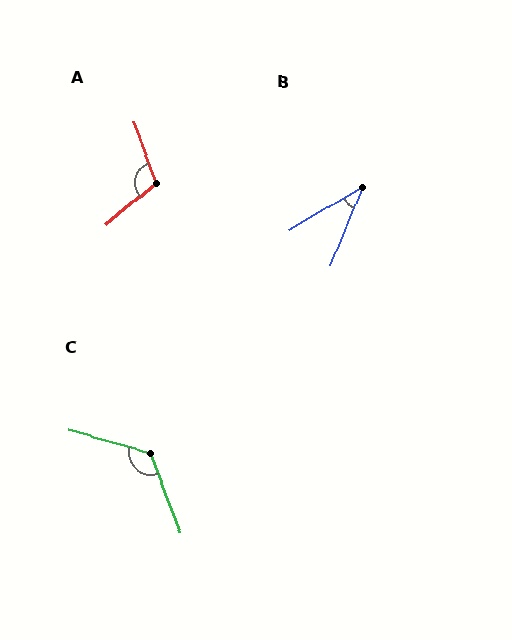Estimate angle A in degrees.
Approximately 109 degrees.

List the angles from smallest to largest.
B (37°), A (109°), C (126°).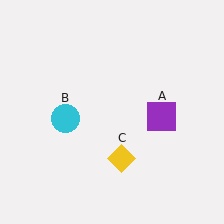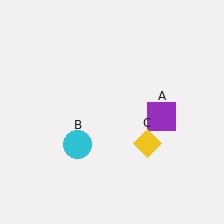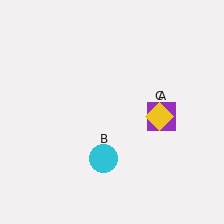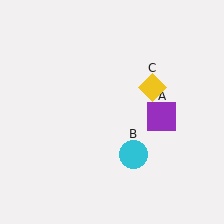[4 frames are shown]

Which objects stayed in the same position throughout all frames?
Purple square (object A) remained stationary.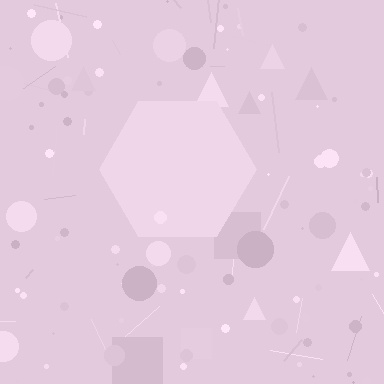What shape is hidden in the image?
A hexagon is hidden in the image.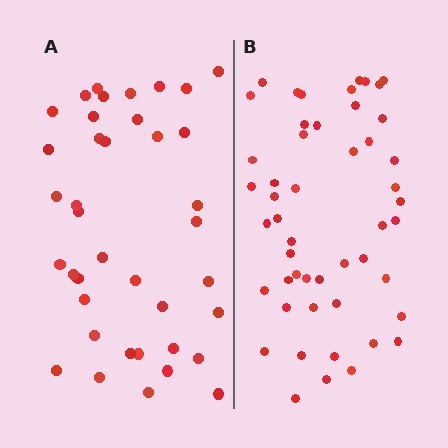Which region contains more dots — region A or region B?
Region B (the right region) has more dots.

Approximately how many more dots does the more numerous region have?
Region B has roughly 12 or so more dots than region A.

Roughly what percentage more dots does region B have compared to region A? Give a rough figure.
About 30% more.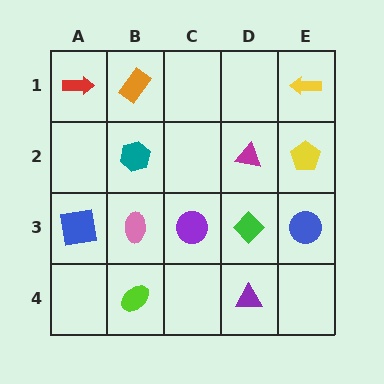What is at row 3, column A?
A blue square.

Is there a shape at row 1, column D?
No, that cell is empty.